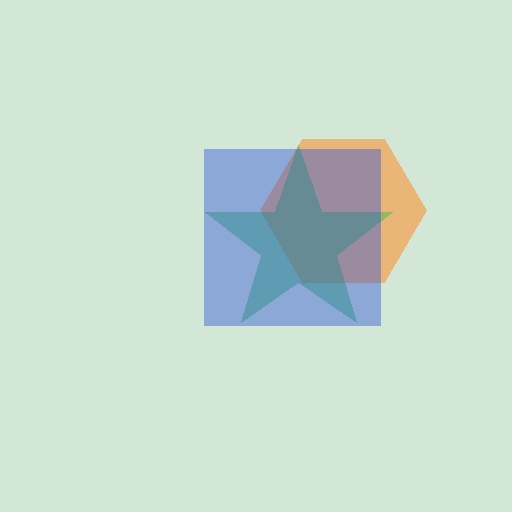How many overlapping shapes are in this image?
There are 3 overlapping shapes in the image.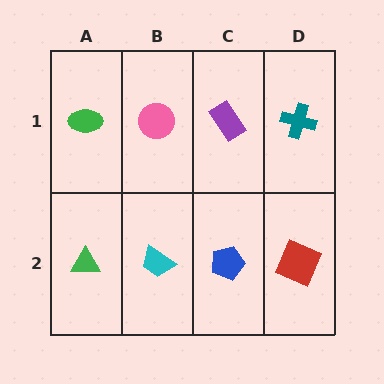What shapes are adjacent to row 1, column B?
A cyan trapezoid (row 2, column B), a green ellipse (row 1, column A), a purple rectangle (row 1, column C).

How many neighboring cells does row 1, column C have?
3.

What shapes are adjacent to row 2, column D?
A teal cross (row 1, column D), a blue pentagon (row 2, column C).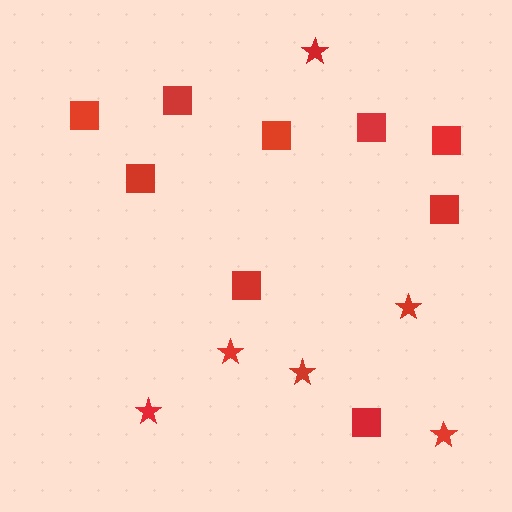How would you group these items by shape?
There are 2 groups: one group of stars (6) and one group of squares (9).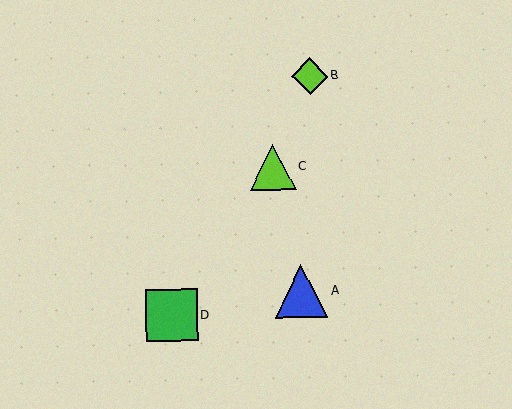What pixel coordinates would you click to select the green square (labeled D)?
Click at (172, 315) to select the green square D.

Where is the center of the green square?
The center of the green square is at (172, 315).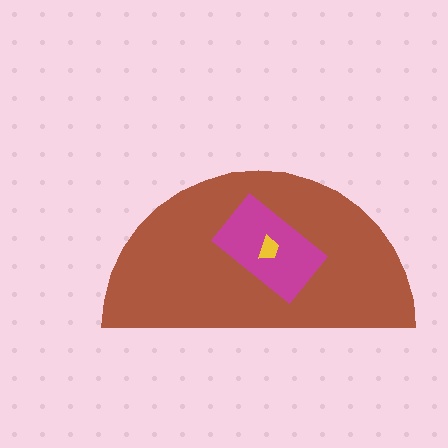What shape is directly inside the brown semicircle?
The magenta rectangle.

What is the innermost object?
The yellow trapezoid.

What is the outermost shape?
The brown semicircle.